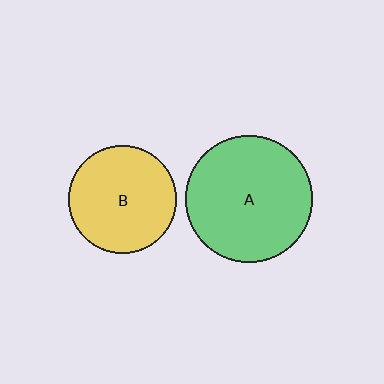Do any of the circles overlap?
No, none of the circles overlap.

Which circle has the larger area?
Circle A (green).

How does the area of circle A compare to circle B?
Approximately 1.4 times.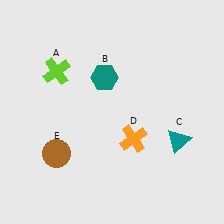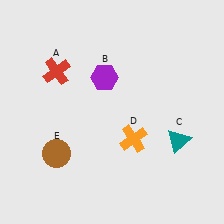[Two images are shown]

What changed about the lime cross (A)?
In Image 1, A is lime. In Image 2, it changed to red.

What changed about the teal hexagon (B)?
In Image 1, B is teal. In Image 2, it changed to purple.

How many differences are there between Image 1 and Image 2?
There are 2 differences between the two images.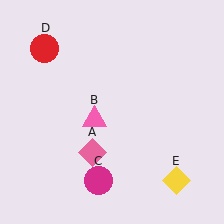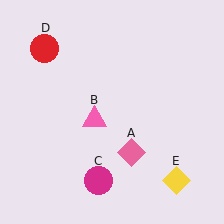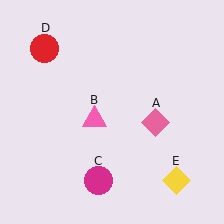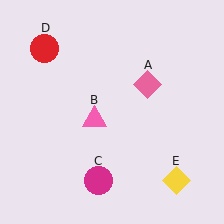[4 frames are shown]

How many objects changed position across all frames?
1 object changed position: pink diamond (object A).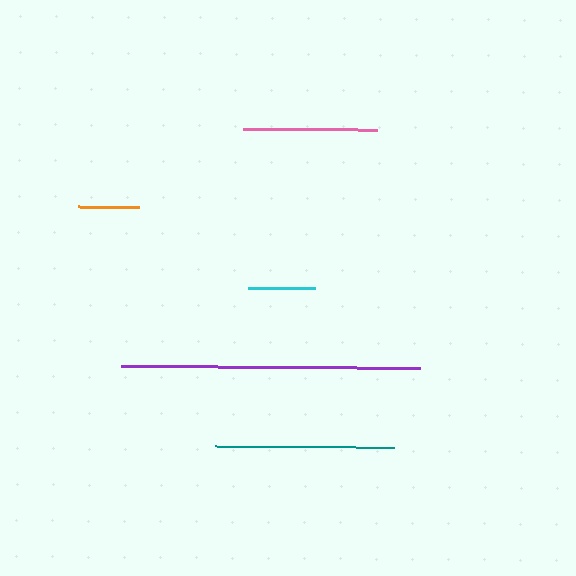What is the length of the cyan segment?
The cyan segment is approximately 66 pixels long.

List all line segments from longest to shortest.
From longest to shortest: purple, teal, pink, cyan, orange.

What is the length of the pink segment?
The pink segment is approximately 134 pixels long.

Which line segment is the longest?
The purple line is the longest at approximately 299 pixels.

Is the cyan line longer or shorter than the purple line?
The purple line is longer than the cyan line.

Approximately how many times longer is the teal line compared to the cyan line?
The teal line is approximately 2.7 times the length of the cyan line.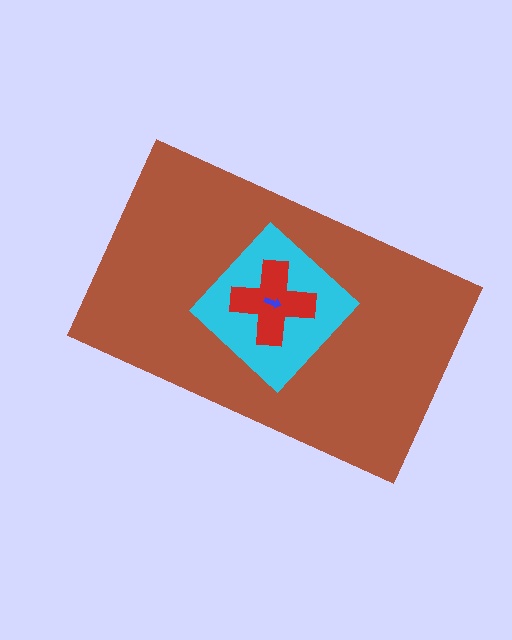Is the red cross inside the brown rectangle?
Yes.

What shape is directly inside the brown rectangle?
The cyan diamond.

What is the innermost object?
The blue arrow.